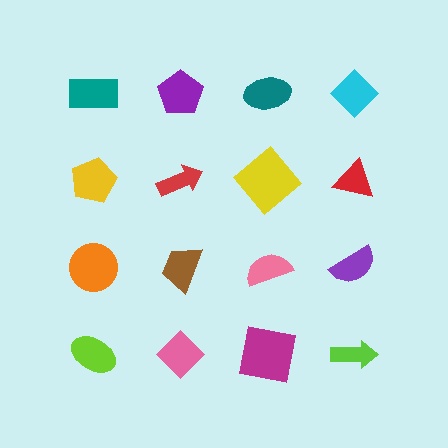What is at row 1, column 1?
A teal rectangle.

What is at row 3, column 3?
A pink semicircle.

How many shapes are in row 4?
4 shapes.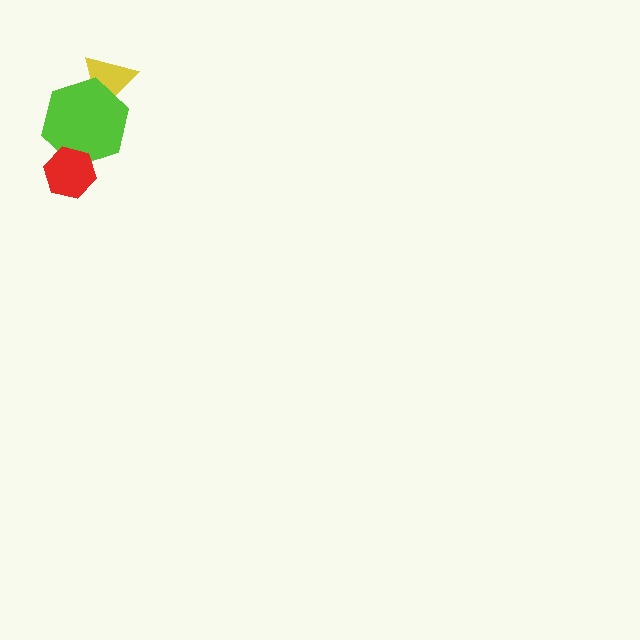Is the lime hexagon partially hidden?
Yes, it is partially covered by another shape.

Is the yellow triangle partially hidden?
Yes, it is partially covered by another shape.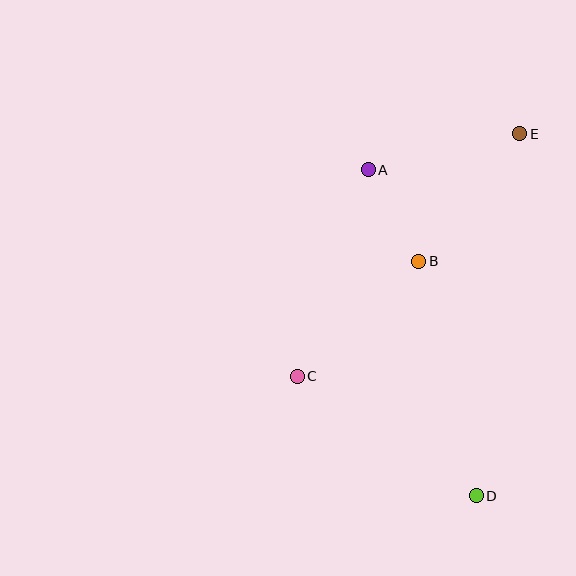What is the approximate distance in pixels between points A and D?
The distance between A and D is approximately 343 pixels.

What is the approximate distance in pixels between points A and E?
The distance between A and E is approximately 155 pixels.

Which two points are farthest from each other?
Points D and E are farthest from each other.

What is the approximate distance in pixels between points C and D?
The distance between C and D is approximately 215 pixels.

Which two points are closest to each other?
Points A and B are closest to each other.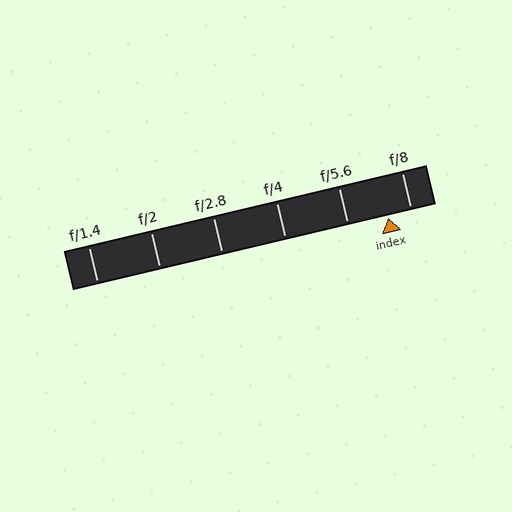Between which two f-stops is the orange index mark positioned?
The index mark is between f/5.6 and f/8.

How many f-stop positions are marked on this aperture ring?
There are 6 f-stop positions marked.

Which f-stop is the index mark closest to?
The index mark is closest to f/8.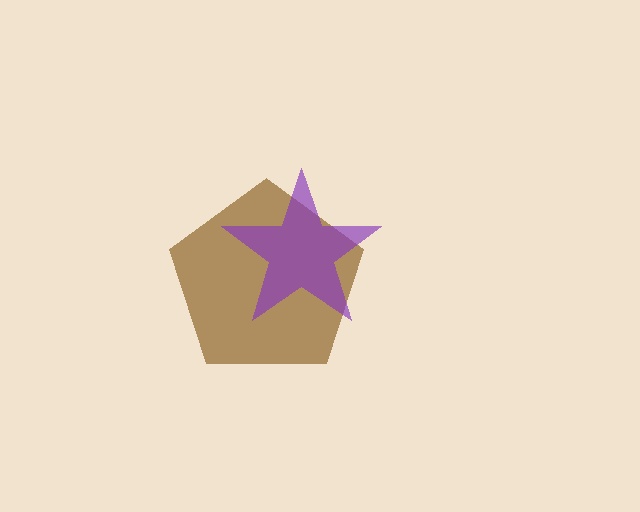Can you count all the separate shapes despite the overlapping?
Yes, there are 2 separate shapes.